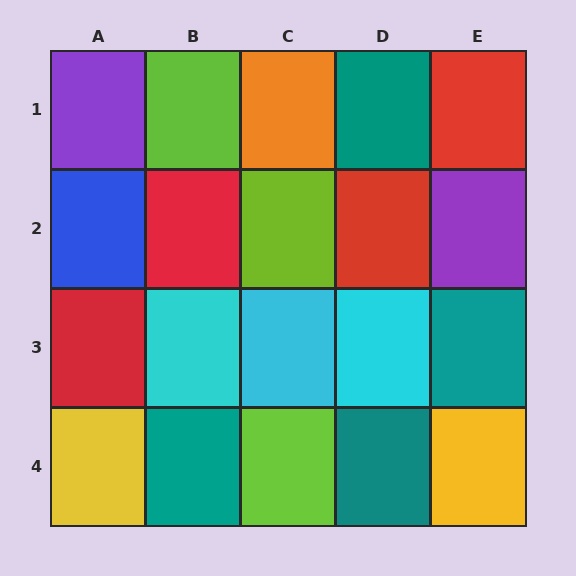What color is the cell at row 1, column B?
Lime.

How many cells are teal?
4 cells are teal.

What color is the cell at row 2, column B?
Red.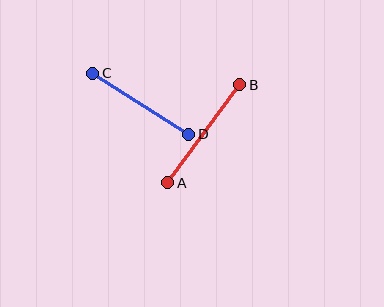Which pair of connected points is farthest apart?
Points A and B are farthest apart.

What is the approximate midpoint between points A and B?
The midpoint is at approximately (204, 134) pixels.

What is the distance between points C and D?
The distance is approximately 114 pixels.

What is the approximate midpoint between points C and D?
The midpoint is at approximately (141, 104) pixels.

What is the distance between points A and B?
The distance is approximately 122 pixels.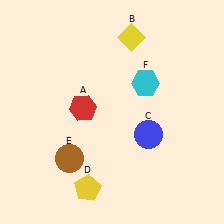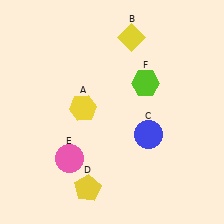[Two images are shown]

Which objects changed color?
A changed from red to yellow. E changed from brown to pink. F changed from cyan to lime.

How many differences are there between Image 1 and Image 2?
There are 3 differences between the two images.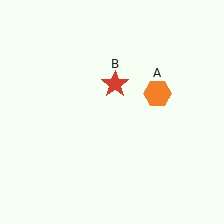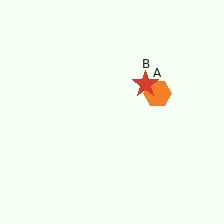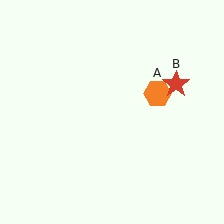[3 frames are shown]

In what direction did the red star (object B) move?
The red star (object B) moved right.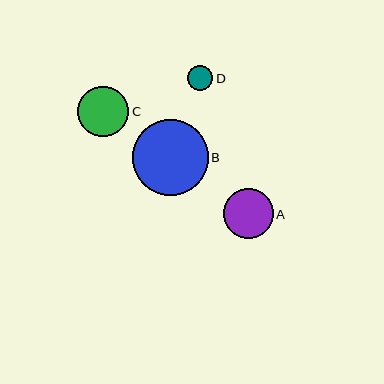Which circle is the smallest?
Circle D is the smallest with a size of approximately 25 pixels.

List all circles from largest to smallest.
From largest to smallest: B, C, A, D.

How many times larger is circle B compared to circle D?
Circle B is approximately 3.0 times the size of circle D.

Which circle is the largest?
Circle B is the largest with a size of approximately 76 pixels.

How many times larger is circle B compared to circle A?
Circle B is approximately 1.5 times the size of circle A.